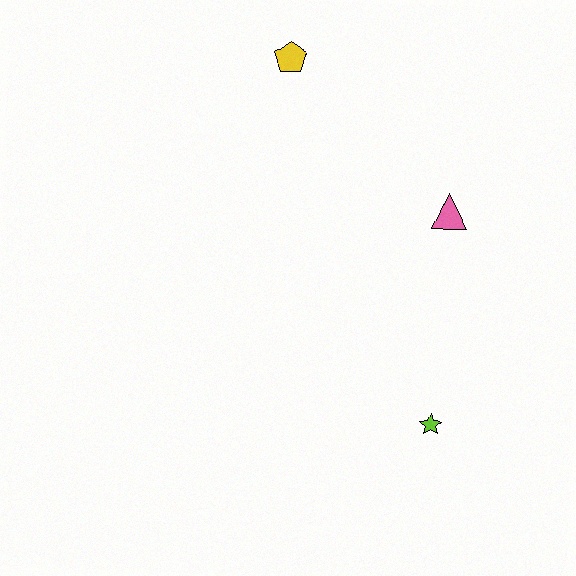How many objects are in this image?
There are 3 objects.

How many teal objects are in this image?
There are no teal objects.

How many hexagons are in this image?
There are no hexagons.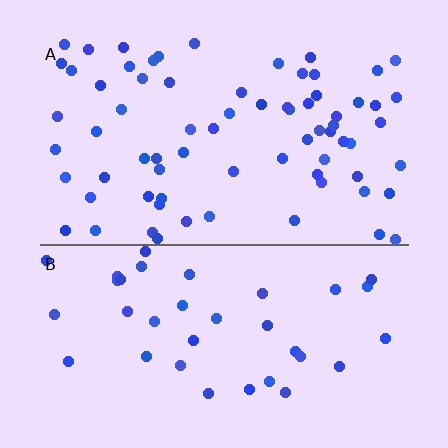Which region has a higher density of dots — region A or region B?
A (the top).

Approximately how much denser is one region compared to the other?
Approximately 1.9× — region A over region B.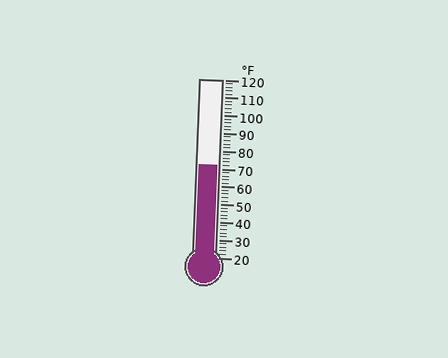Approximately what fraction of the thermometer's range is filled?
The thermometer is filled to approximately 50% of its range.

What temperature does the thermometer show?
The thermometer shows approximately 72°F.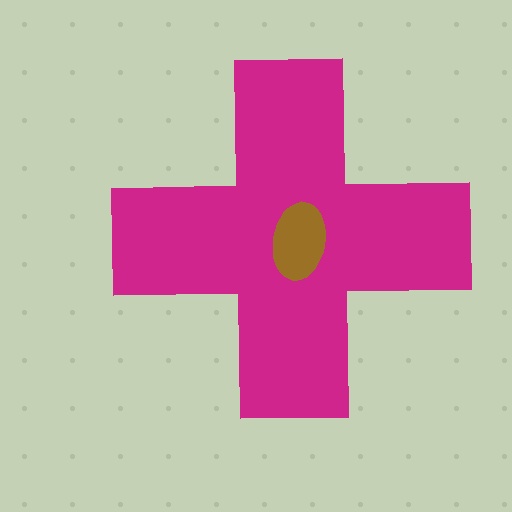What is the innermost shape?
The brown ellipse.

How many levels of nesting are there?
2.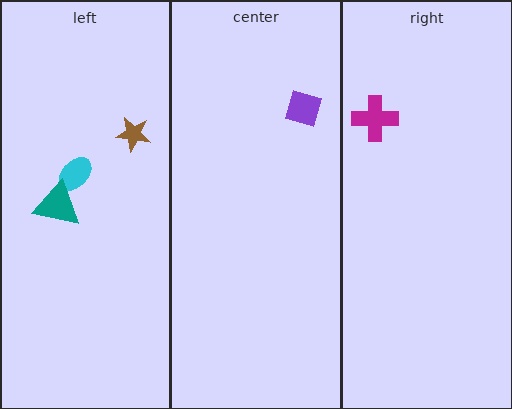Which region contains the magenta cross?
The right region.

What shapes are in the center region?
The purple diamond.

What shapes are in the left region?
The cyan ellipse, the brown star, the teal triangle.